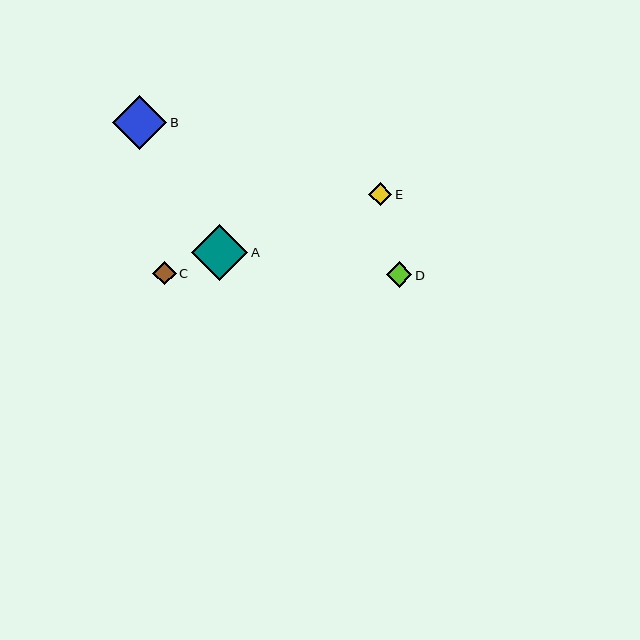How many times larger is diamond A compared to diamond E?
Diamond A is approximately 2.4 times the size of diamond E.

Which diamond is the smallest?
Diamond E is the smallest with a size of approximately 23 pixels.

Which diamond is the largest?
Diamond A is the largest with a size of approximately 56 pixels.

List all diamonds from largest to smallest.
From largest to smallest: A, B, D, C, E.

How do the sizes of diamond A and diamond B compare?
Diamond A and diamond B are approximately the same size.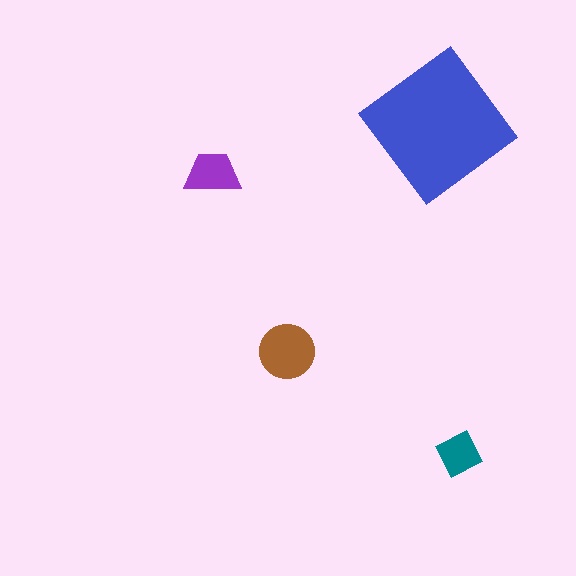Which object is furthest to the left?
The purple trapezoid is leftmost.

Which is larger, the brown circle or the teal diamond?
The brown circle.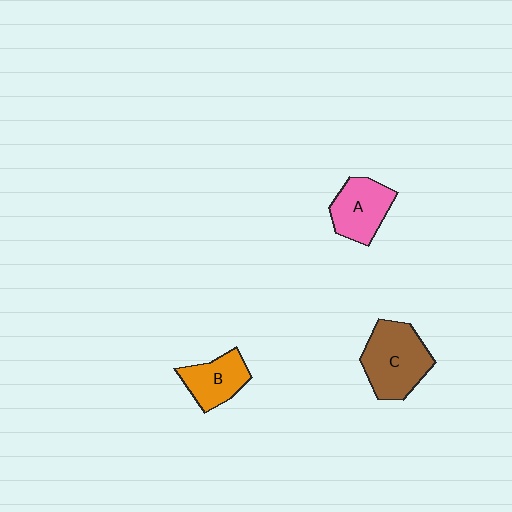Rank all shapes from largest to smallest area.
From largest to smallest: C (brown), A (pink), B (orange).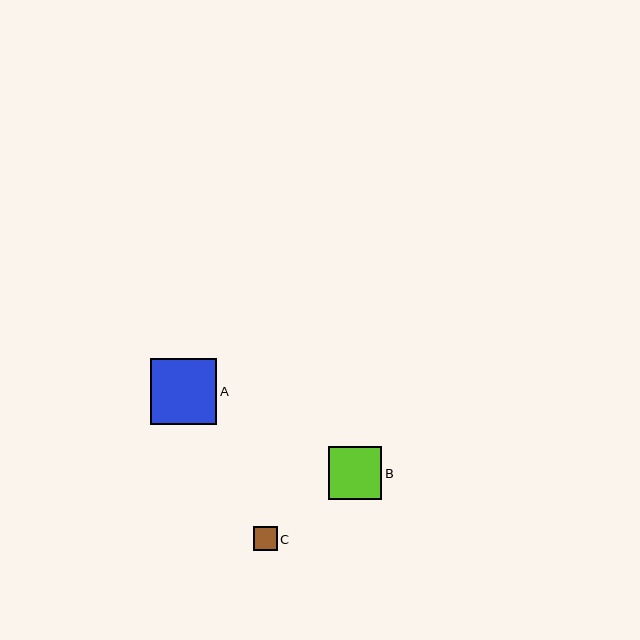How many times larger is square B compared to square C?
Square B is approximately 2.2 times the size of square C.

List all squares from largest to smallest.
From largest to smallest: A, B, C.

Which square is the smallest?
Square C is the smallest with a size of approximately 24 pixels.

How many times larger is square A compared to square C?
Square A is approximately 2.8 times the size of square C.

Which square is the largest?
Square A is the largest with a size of approximately 66 pixels.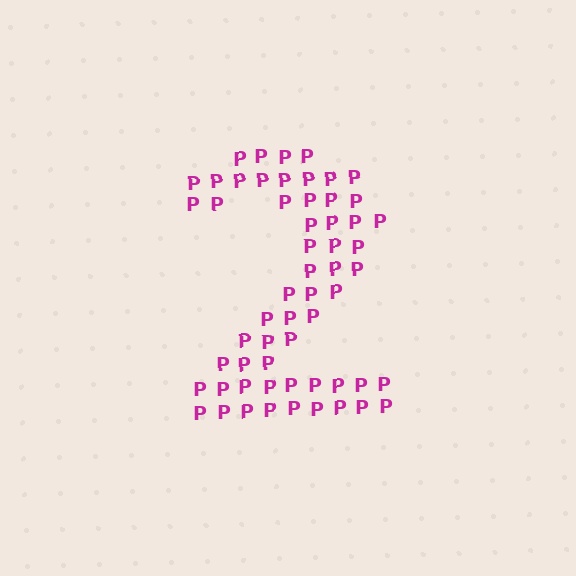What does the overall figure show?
The overall figure shows the digit 2.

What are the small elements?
The small elements are letter P's.